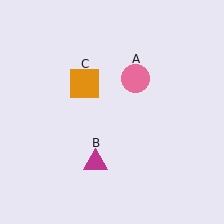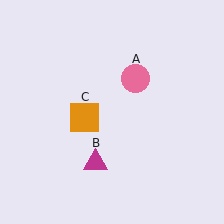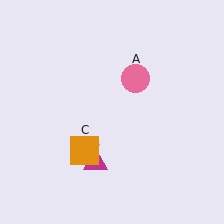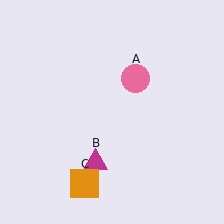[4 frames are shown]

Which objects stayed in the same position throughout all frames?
Pink circle (object A) and magenta triangle (object B) remained stationary.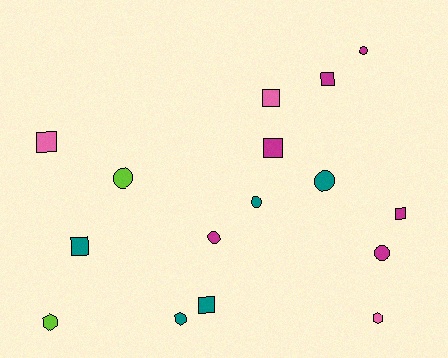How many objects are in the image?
There are 16 objects.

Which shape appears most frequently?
Square, with 7 objects.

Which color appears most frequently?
Magenta, with 6 objects.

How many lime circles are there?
There is 1 lime circle.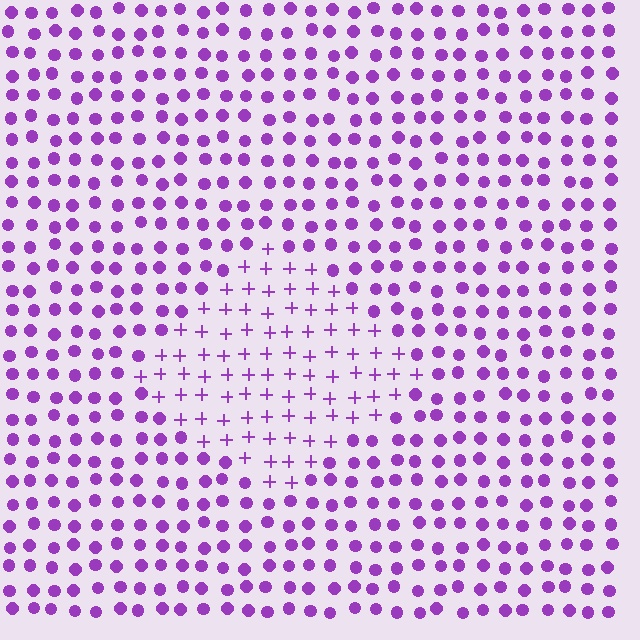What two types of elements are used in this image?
The image uses plus signs inside the diamond region and circles outside it.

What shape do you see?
I see a diamond.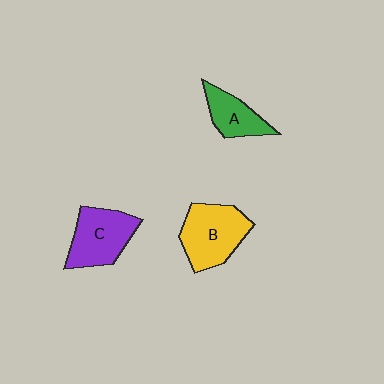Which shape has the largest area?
Shape B (yellow).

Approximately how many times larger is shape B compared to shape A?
Approximately 1.6 times.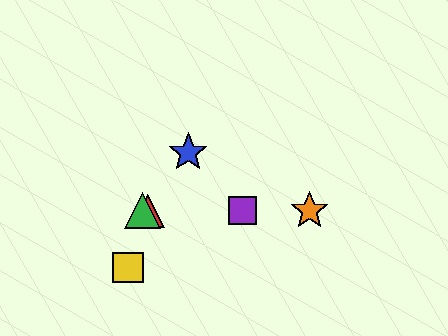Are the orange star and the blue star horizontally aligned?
No, the orange star is at y≈211 and the blue star is at y≈152.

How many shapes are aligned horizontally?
4 shapes (the red triangle, the green triangle, the purple square, the orange star) are aligned horizontally.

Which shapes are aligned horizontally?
The red triangle, the green triangle, the purple square, the orange star are aligned horizontally.